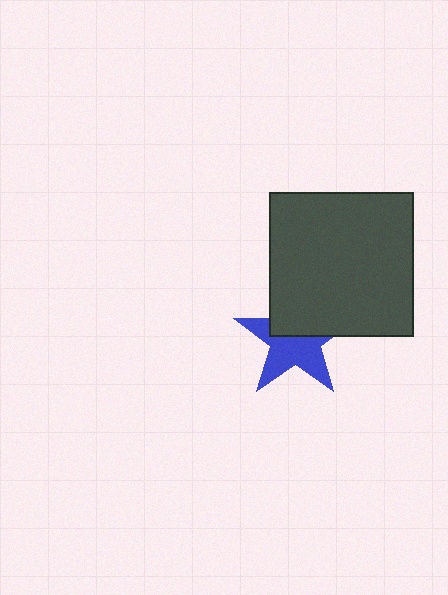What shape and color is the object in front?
The object in front is a dark gray square.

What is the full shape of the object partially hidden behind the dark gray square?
The partially hidden object is a blue star.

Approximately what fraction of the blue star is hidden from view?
Roughly 44% of the blue star is hidden behind the dark gray square.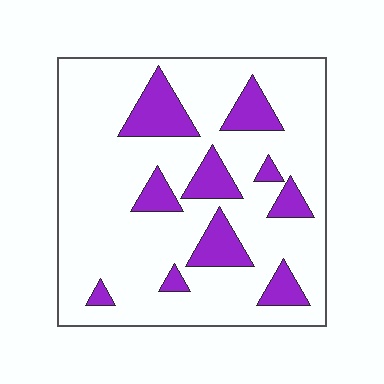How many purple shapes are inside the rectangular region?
10.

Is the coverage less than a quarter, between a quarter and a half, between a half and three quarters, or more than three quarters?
Less than a quarter.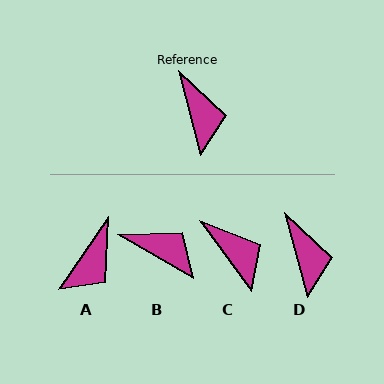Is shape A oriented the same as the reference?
No, it is off by about 49 degrees.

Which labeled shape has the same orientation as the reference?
D.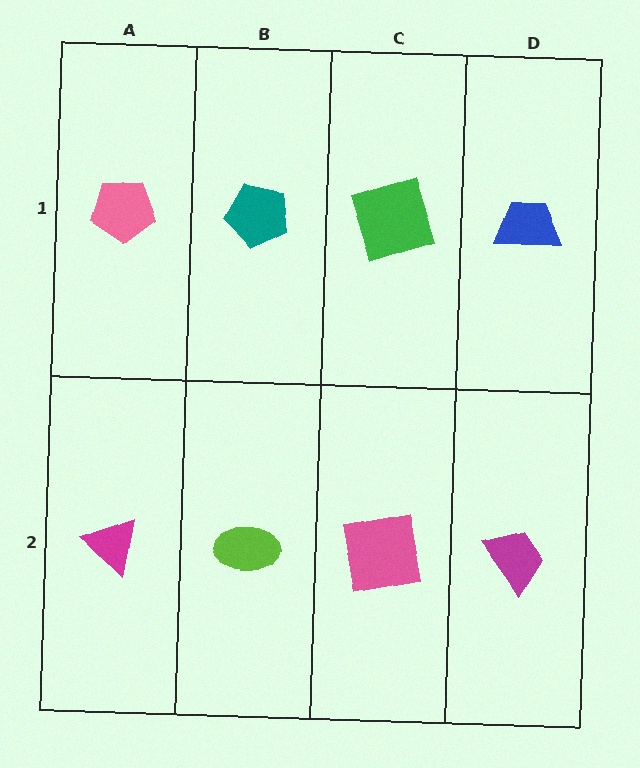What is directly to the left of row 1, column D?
A green square.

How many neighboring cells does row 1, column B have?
3.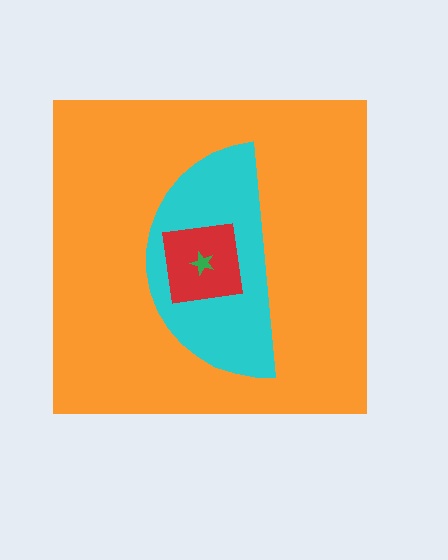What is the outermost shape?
The orange square.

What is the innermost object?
The green star.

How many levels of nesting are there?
4.